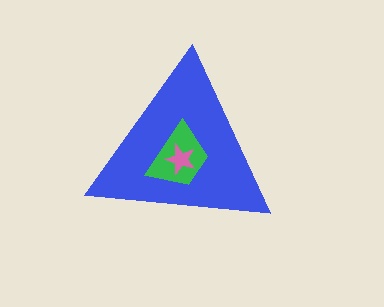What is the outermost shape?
The blue triangle.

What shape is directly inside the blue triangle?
The green trapezoid.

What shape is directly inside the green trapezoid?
The pink star.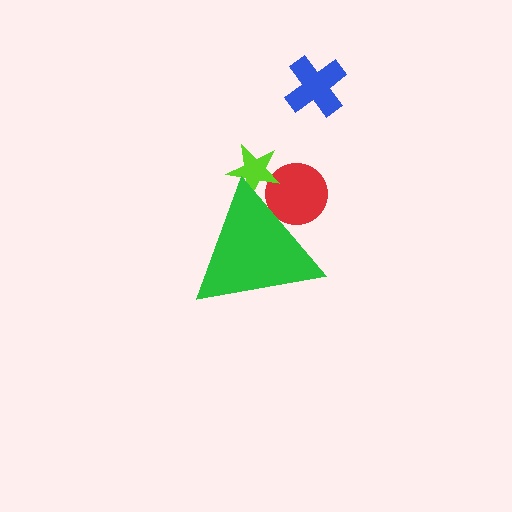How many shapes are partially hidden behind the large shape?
2 shapes are partially hidden.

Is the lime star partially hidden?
Yes, the lime star is partially hidden behind the green triangle.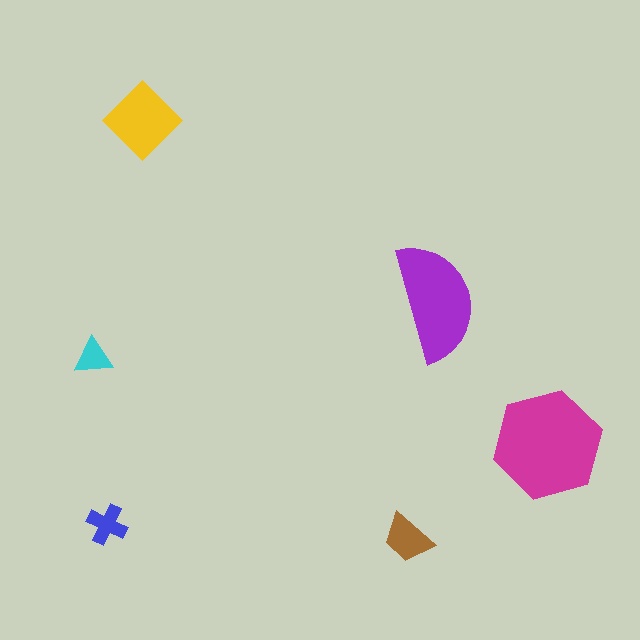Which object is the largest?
The magenta hexagon.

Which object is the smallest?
The cyan triangle.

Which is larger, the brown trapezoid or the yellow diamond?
The yellow diamond.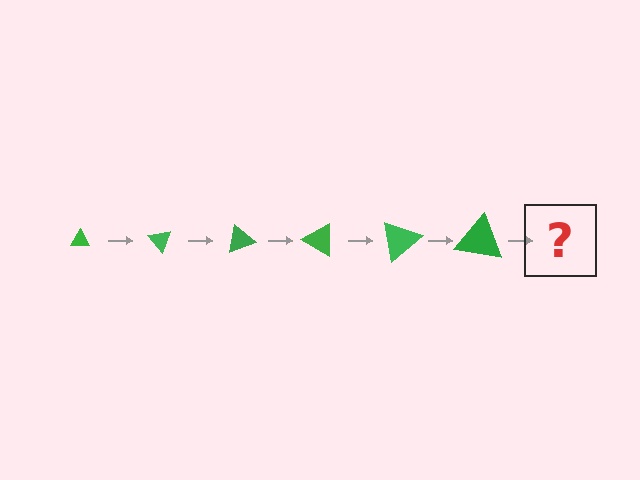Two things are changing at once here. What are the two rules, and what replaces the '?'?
The two rules are that the triangle grows larger each step and it rotates 50 degrees each step. The '?' should be a triangle, larger than the previous one and rotated 300 degrees from the start.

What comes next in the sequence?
The next element should be a triangle, larger than the previous one and rotated 300 degrees from the start.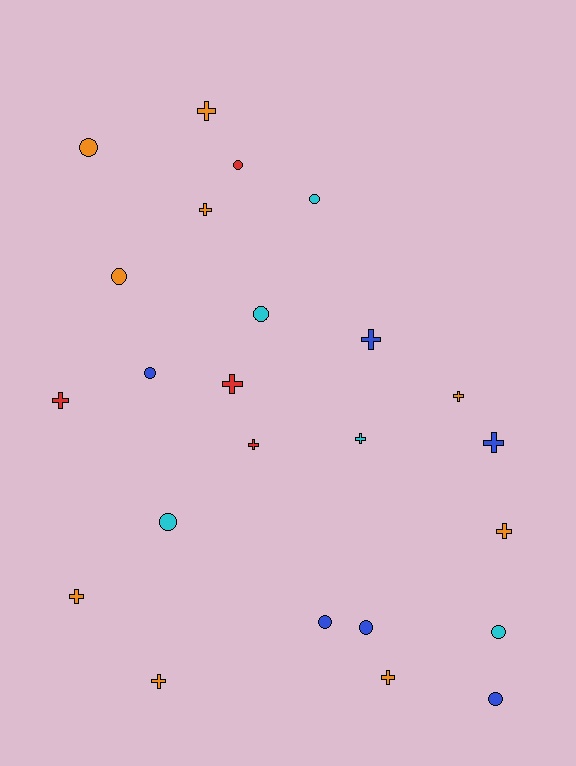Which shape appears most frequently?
Cross, with 13 objects.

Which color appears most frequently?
Orange, with 9 objects.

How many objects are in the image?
There are 24 objects.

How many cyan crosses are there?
There is 1 cyan cross.